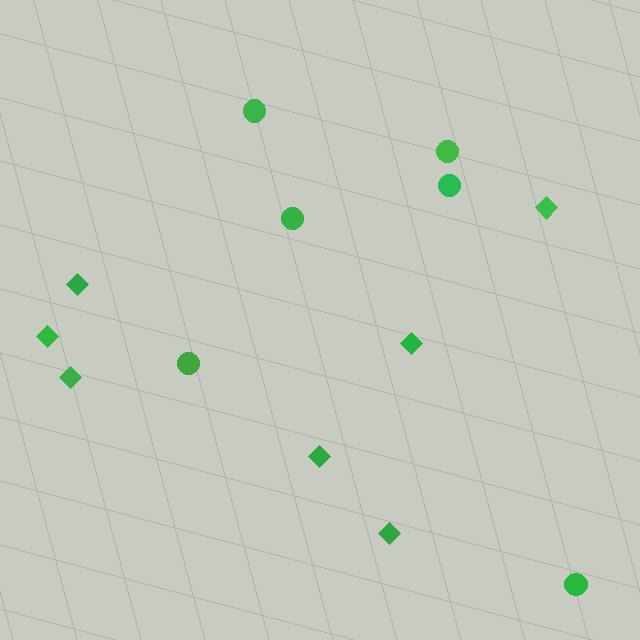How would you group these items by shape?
There are 2 groups: one group of circles (6) and one group of diamonds (7).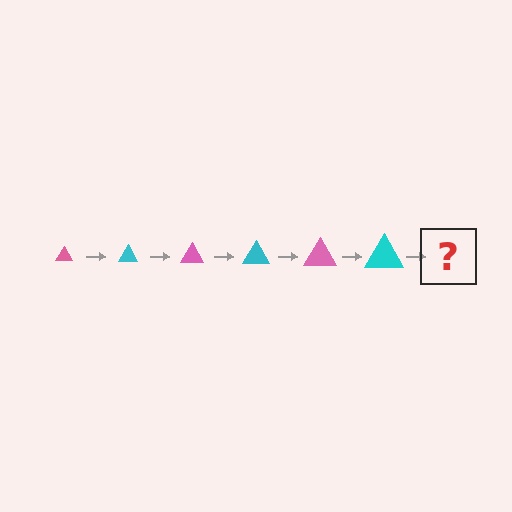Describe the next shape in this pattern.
It should be a pink triangle, larger than the previous one.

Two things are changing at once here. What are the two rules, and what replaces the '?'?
The two rules are that the triangle grows larger each step and the color cycles through pink and cyan. The '?' should be a pink triangle, larger than the previous one.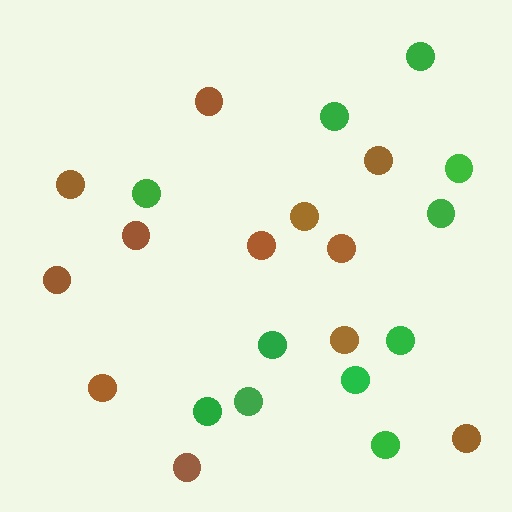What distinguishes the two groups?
There are 2 groups: one group of green circles (11) and one group of brown circles (12).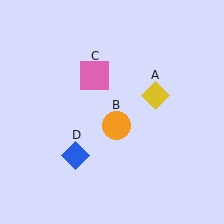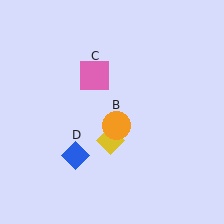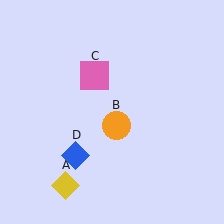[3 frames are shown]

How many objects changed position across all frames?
1 object changed position: yellow diamond (object A).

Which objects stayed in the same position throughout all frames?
Orange circle (object B) and pink square (object C) and blue diamond (object D) remained stationary.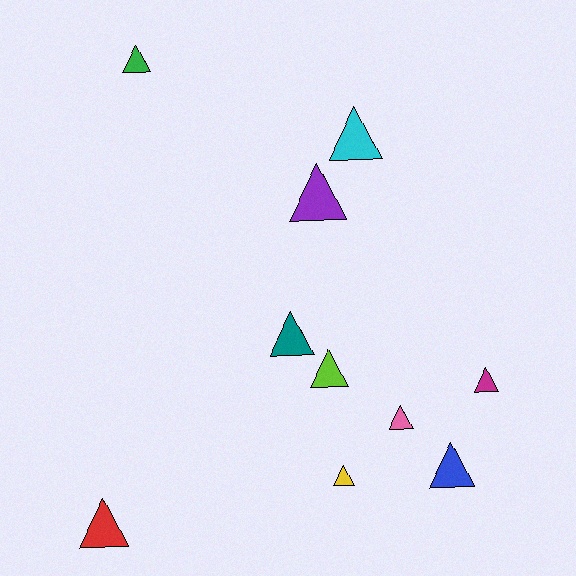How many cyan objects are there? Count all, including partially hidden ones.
There is 1 cyan object.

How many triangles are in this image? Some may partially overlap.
There are 10 triangles.